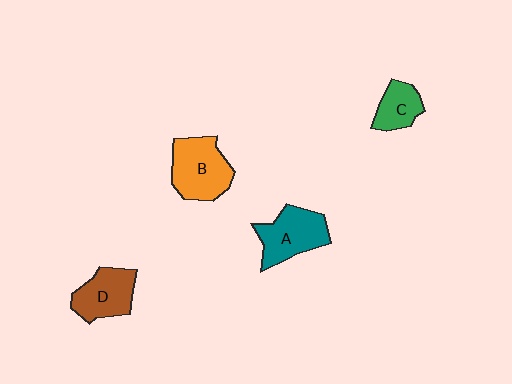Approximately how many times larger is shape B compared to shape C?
Approximately 1.7 times.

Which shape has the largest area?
Shape B (orange).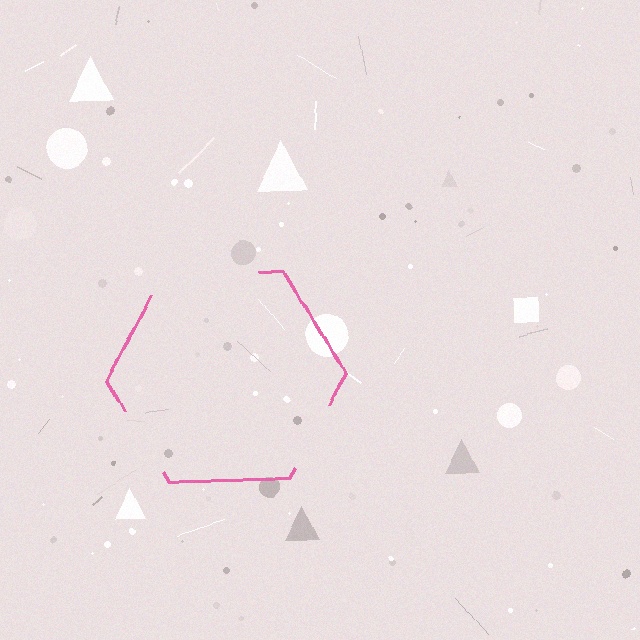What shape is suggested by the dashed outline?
The dashed outline suggests a hexagon.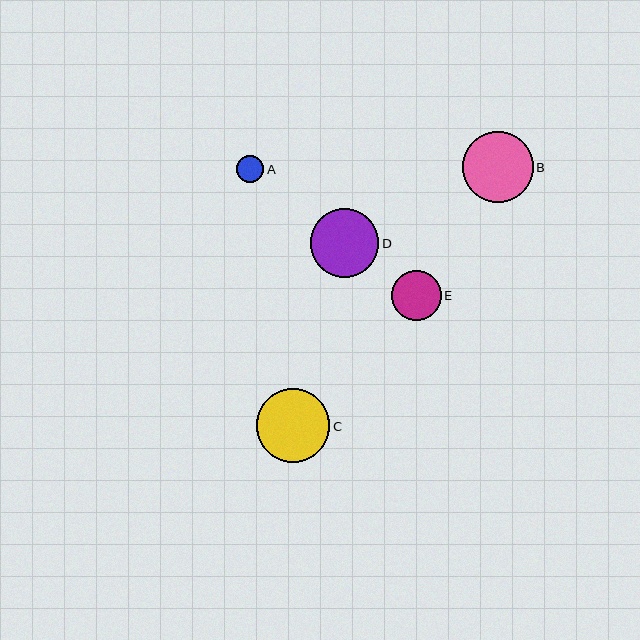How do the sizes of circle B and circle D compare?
Circle B and circle D are approximately the same size.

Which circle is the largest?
Circle C is the largest with a size of approximately 74 pixels.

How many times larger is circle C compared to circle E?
Circle C is approximately 1.5 times the size of circle E.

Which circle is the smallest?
Circle A is the smallest with a size of approximately 27 pixels.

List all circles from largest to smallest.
From largest to smallest: C, B, D, E, A.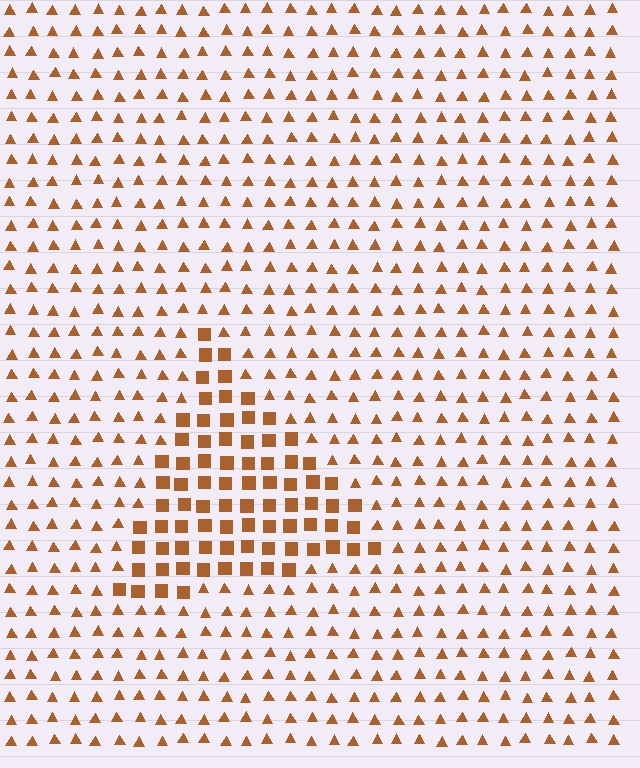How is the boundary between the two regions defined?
The boundary is defined by a change in element shape: squares inside vs. triangles outside. All elements share the same color and spacing.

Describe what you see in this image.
The image is filled with small brown elements arranged in a uniform grid. A triangle-shaped region contains squares, while the surrounding area contains triangles. The boundary is defined purely by the change in element shape.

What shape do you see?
I see a triangle.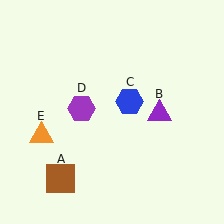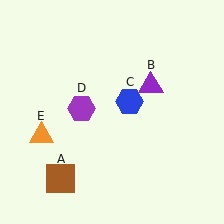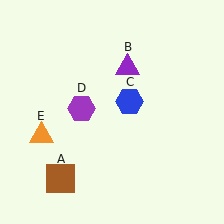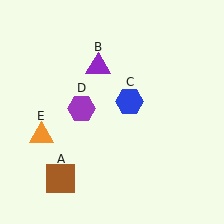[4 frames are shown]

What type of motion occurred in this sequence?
The purple triangle (object B) rotated counterclockwise around the center of the scene.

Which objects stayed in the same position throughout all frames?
Brown square (object A) and blue hexagon (object C) and purple hexagon (object D) and orange triangle (object E) remained stationary.